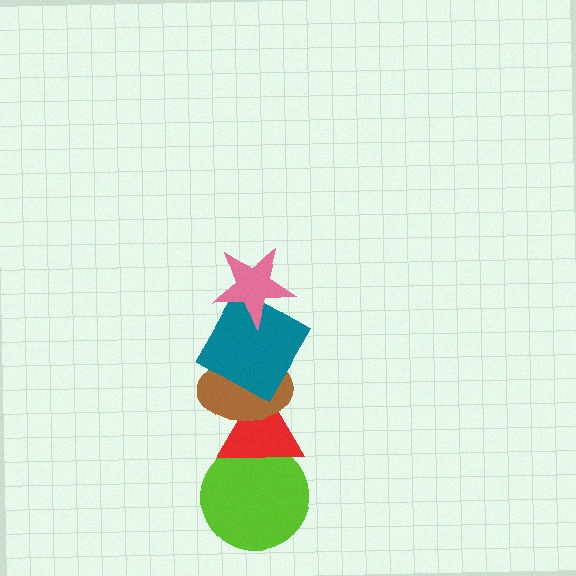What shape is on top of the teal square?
The pink star is on top of the teal square.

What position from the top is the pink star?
The pink star is 1st from the top.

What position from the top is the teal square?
The teal square is 2nd from the top.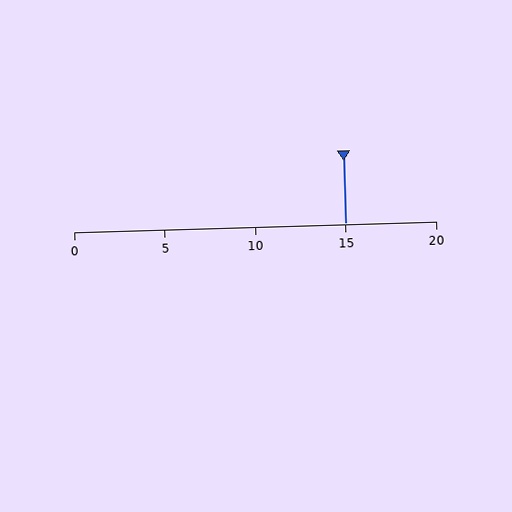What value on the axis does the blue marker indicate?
The marker indicates approximately 15.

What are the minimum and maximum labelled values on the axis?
The axis runs from 0 to 20.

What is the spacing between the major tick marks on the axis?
The major ticks are spaced 5 apart.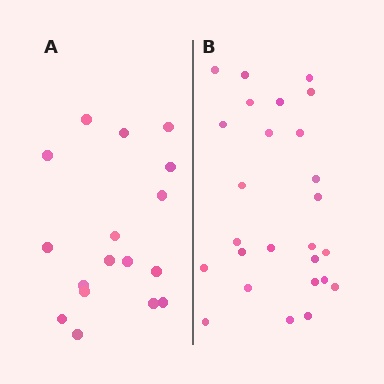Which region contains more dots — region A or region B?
Region B (the right region) has more dots.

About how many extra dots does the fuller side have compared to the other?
Region B has roughly 8 or so more dots than region A.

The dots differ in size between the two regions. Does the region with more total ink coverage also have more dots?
No. Region A has more total ink coverage because its dots are larger, but region B actually contains more individual dots. Total area can be misleading — the number of items is what matters here.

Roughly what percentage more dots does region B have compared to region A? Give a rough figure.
About 55% more.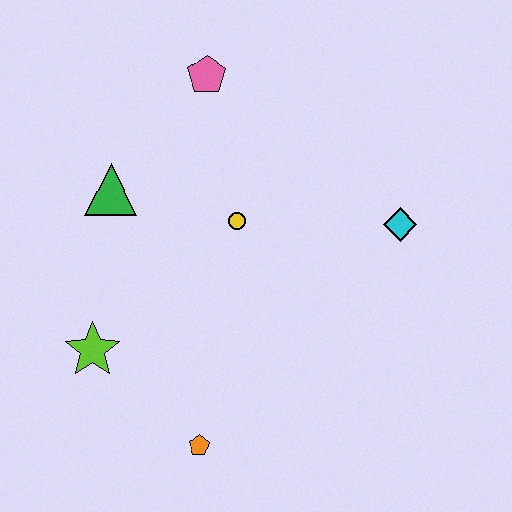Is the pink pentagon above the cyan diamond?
Yes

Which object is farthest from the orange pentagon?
The pink pentagon is farthest from the orange pentagon.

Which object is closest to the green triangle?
The yellow circle is closest to the green triangle.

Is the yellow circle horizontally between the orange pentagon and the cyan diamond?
Yes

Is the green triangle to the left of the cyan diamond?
Yes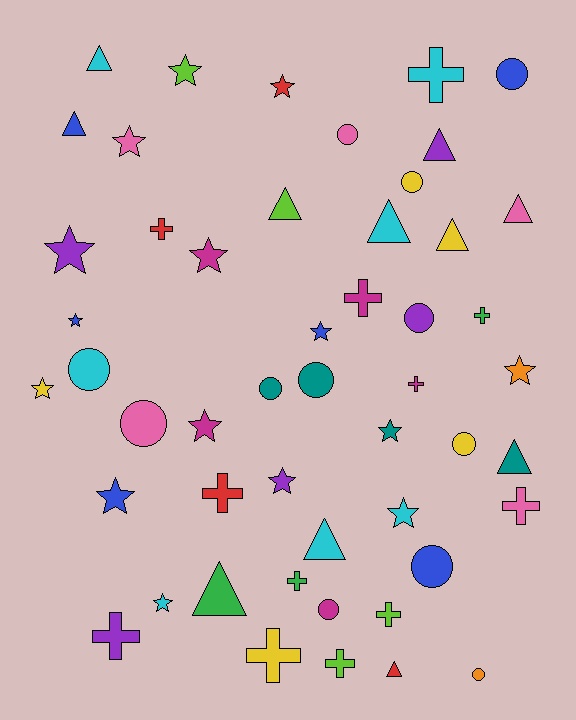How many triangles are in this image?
There are 11 triangles.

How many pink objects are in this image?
There are 5 pink objects.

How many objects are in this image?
There are 50 objects.